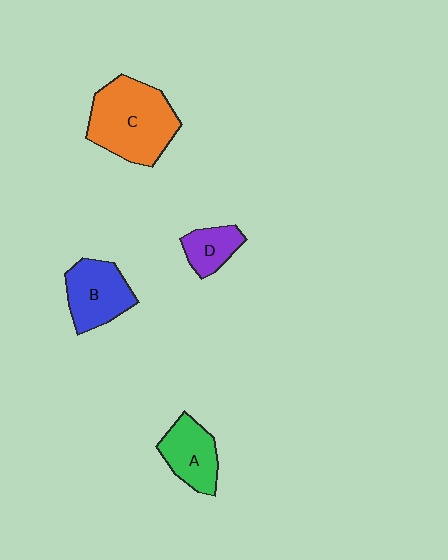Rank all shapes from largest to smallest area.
From largest to smallest: C (orange), B (blue), A (green), D (purple).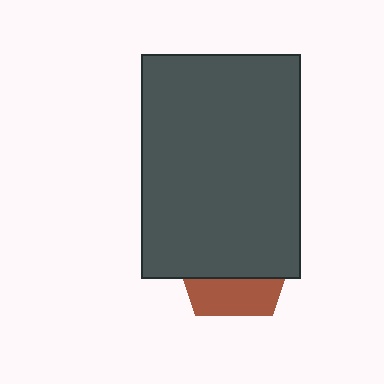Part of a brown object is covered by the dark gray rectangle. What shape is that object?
It is a pentagon.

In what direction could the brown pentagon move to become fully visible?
The brown pentagon could move down. That would shift it out from behind the dark gray rectangle entirely.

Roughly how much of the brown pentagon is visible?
A small part of it is visible (roughly 31%).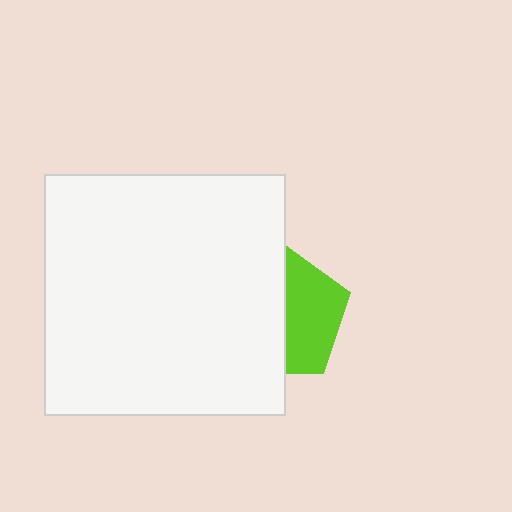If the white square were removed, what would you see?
You would see the complete lime pentagon.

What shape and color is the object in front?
The object in front is a white square.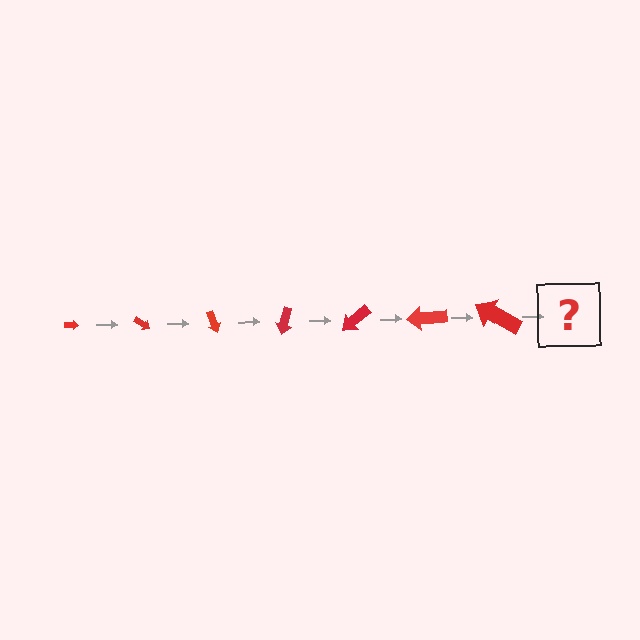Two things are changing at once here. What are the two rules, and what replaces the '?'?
The two rules are that the arrow grows larger each step and it rotates 35 degrees each step. The '?' should be an arrow, larger than the previous one and rotated 245 degrees from the start.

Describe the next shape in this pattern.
It should be an arrow, larger than the previous one and rotated 245 degrees from the start.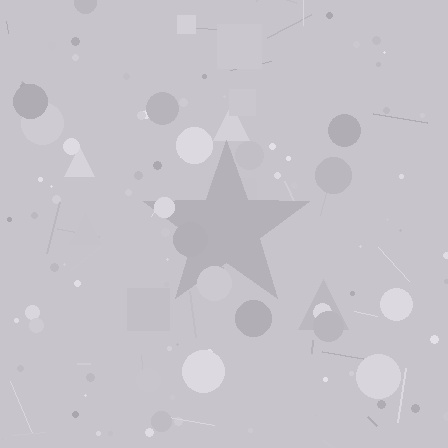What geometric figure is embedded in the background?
A star is embedded in the background.